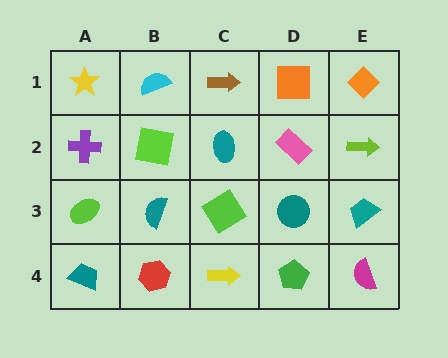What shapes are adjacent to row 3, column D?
A pink rectangle (row 2, column D), a green pentagon (row 4, column D), a lime diamond (row 3, column C), a teal trapezoid (row 3, column E).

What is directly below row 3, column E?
A magenta semicircle.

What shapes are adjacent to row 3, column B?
A lime square (row 2, column B), a red hexagon (row 4, column B), a lime ellipse (row 3, column A), a lime diamond (row 3, column C).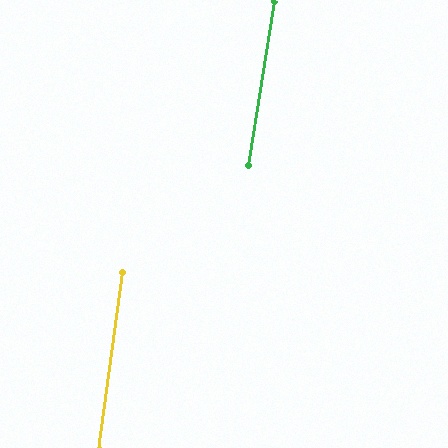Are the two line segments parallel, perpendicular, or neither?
Parallel — their directions differ by only 1.5°.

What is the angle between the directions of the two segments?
Approximately 2 degrees.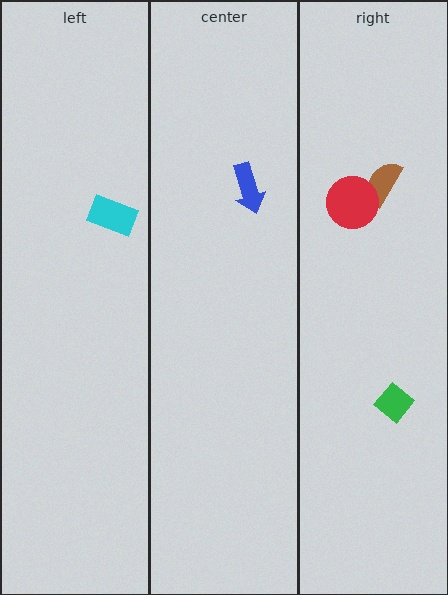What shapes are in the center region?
The blue arrow.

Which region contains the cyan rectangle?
The left region.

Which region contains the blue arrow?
The center region.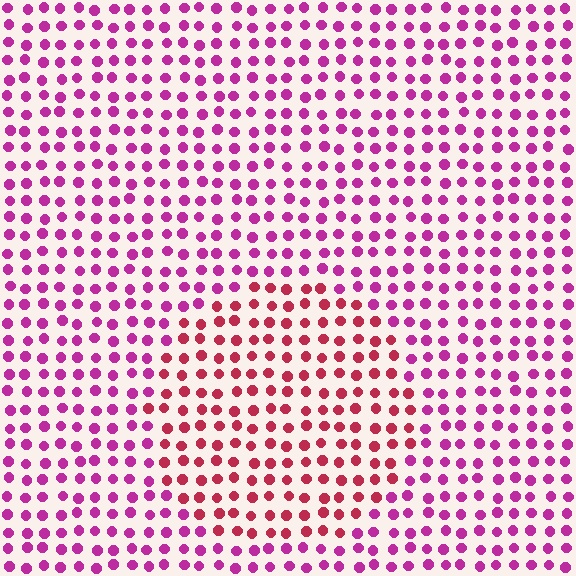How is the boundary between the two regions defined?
The boundary is defined purely by a slight shift in hue (about 34 degrees). Spacing, size, and orientation are identical on both sides.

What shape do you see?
I see a circle.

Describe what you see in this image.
The image is filled with small magenta elements in a uniform arrangement. A circle-shaped region is visible where the elements are tinted to a slightly different hue, forming a subtle color boundary.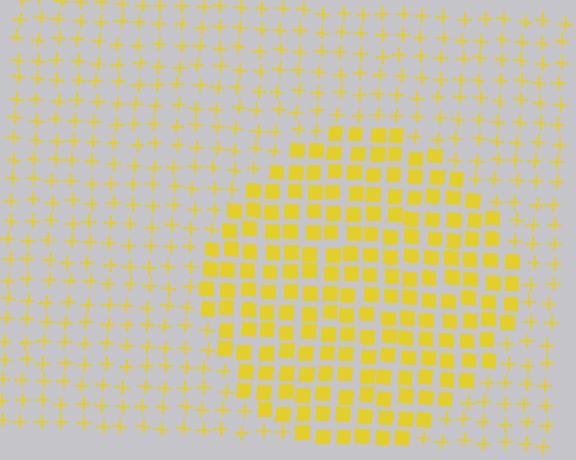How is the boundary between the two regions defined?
The boundary is defined by a change in element shape: squares inside vs. plus signs outside. All elements share the same color and spacing.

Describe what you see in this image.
The image is filled with small yellow elements arranged in a uniform grid. A circle-shaped region contains squares, while the surrounding area contains plus signs. The boundary is defined purely by the change in element shape.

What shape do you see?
I see a circle.